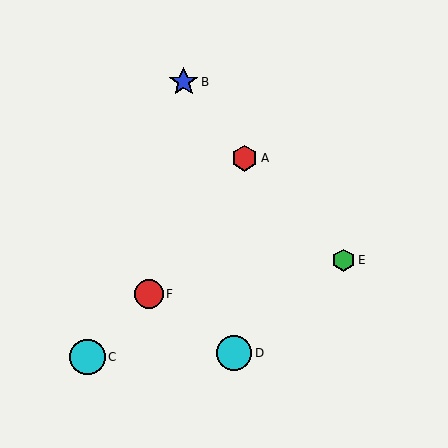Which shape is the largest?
The cyan circle (labeled C) is the largest.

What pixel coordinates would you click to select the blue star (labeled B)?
Click at (184, 82) to select the blue star B.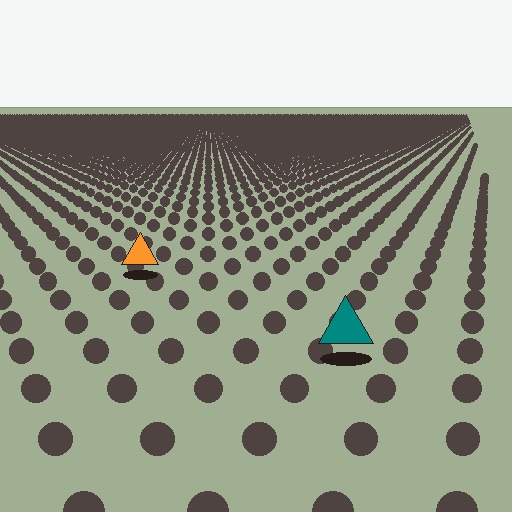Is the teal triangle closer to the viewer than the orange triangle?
Yes. The teal triangle is closer — you can tell from the texture gradient: the ground texture is coarser near it.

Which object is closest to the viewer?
The teal triangle is closest. The texture marks near it are larger and more spread out.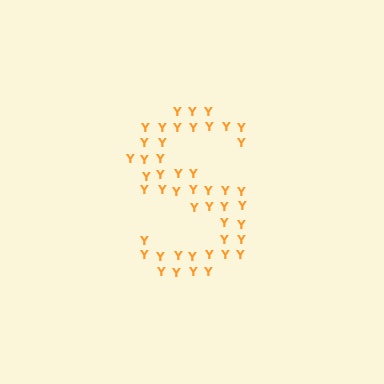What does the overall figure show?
The overall figure shows the letter S.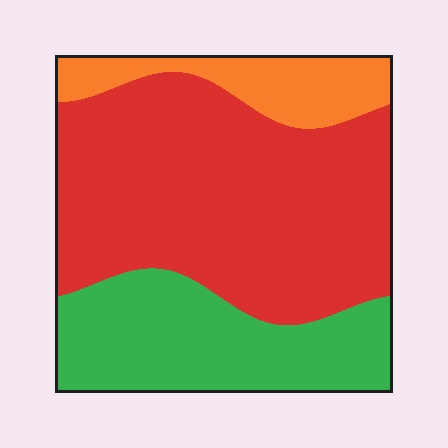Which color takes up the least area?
Orange, at roughly 15%.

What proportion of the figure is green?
Green takes up about one quarter (1/4) of the figure.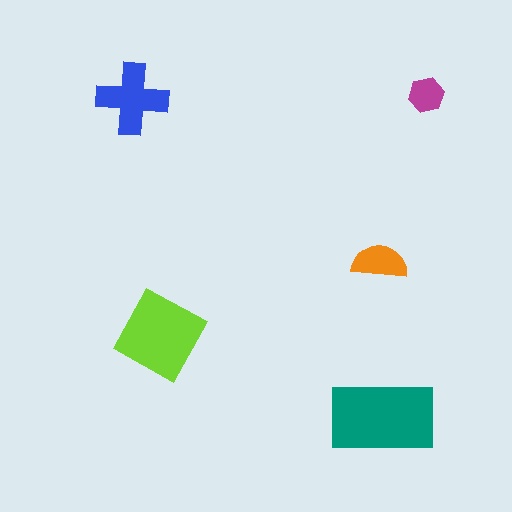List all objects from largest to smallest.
The teal rectangle, the lime diamond, the blue cross, the orange semicircle, the magenta hexagon.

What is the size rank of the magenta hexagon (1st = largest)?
5th.